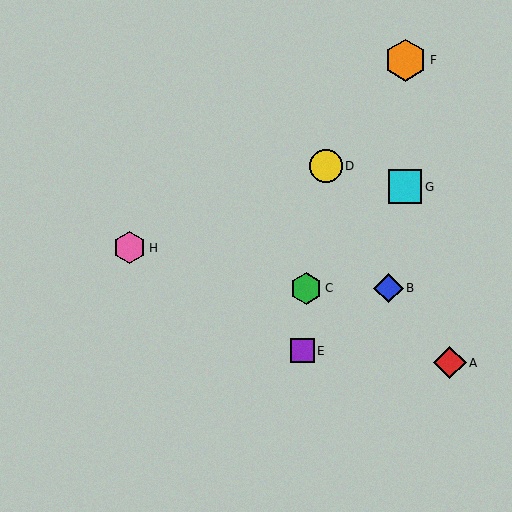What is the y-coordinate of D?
Object D is at y≈166.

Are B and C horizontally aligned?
Yes, both are at y≈288.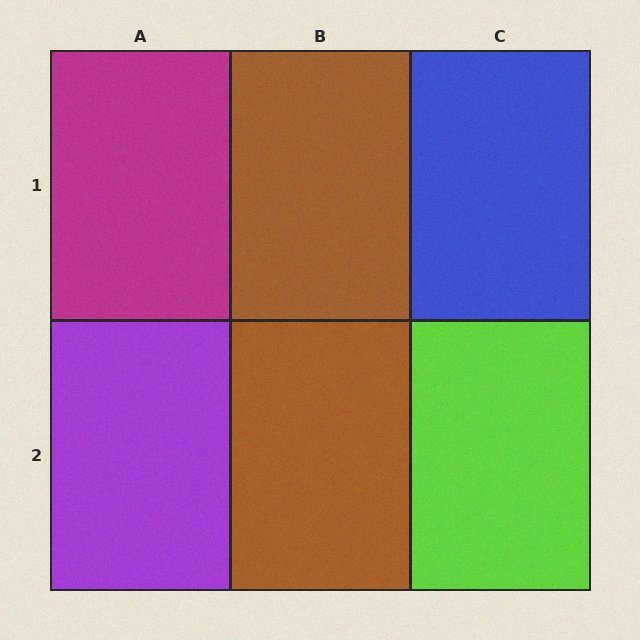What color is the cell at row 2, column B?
Brown.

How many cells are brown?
2 cells are brown.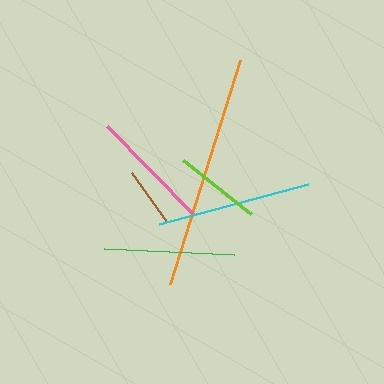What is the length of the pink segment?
The pink segment is approximately 123 pixels long.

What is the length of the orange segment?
The orange segment is approximately 234 pixels long.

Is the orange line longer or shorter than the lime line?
The orange line is longer than the lime line.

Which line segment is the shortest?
The brown line is the shortest at approximately 60 pixels.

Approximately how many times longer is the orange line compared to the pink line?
The orange line is approximately 1.9 times the length of the pink line.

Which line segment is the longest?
The orange line is the longest at approximately 234 pixels.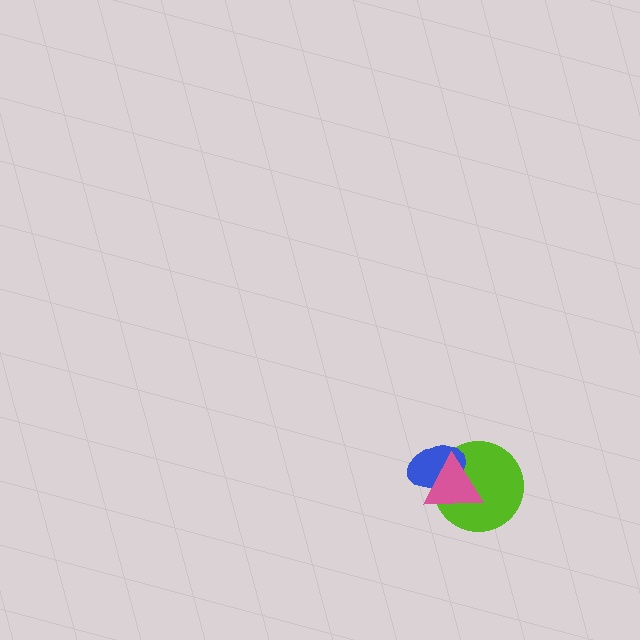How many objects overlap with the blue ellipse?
2 objects overlap with the blue ellipse.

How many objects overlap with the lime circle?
2 objects overlap with the lime circle.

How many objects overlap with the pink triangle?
2 objects overlap with the pink triangle.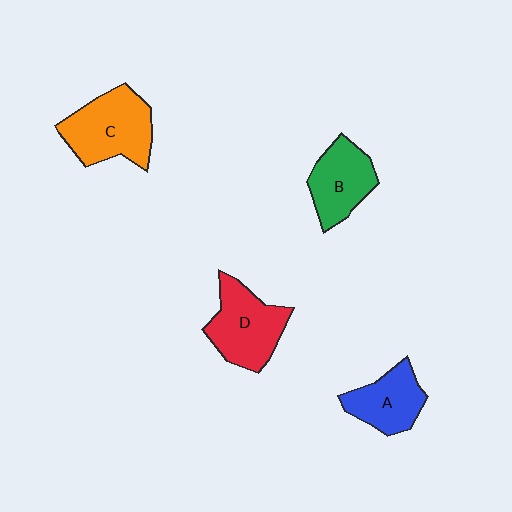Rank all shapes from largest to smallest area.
From largest to smallest: C (orange), D (red), B (green), A (blue).